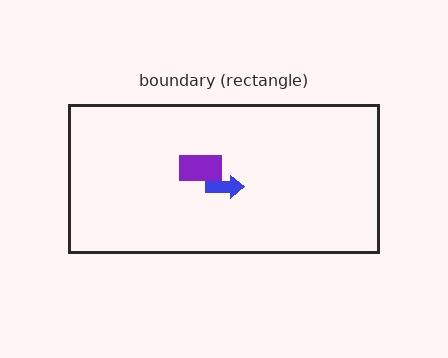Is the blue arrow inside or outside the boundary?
Inside.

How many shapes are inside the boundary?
2 inside, 0 outside.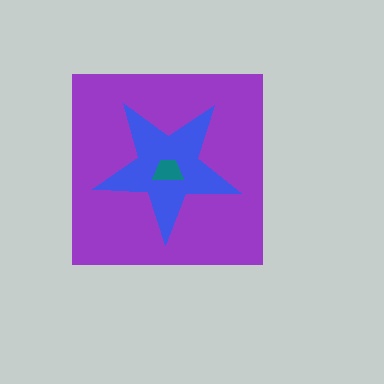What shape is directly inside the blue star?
The teal trapezoid.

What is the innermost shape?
The teal trapezoid.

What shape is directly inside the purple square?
The blue star.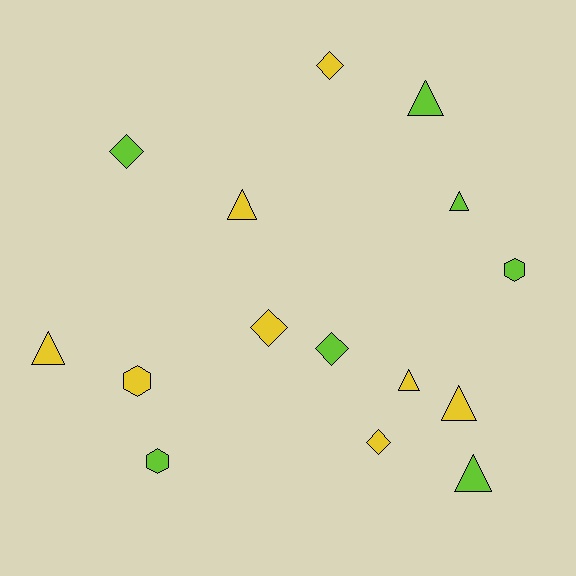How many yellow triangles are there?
There are 4 yellow triangles.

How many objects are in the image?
There are 15 objects.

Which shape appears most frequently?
Triangle, with 7 objects.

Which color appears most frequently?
Yellow, with 8 objects.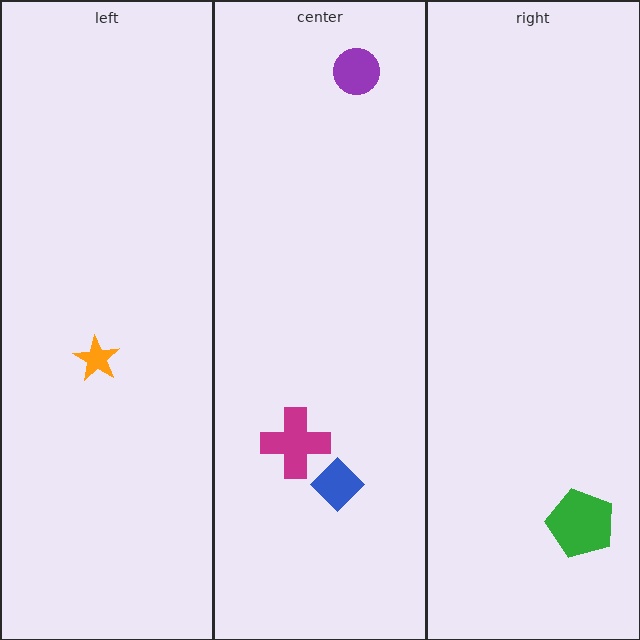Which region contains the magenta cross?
The center region.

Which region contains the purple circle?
The center region.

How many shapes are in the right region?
1.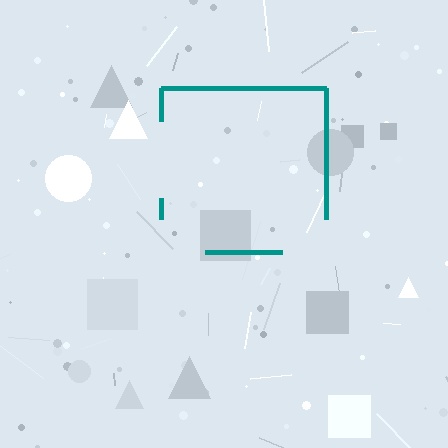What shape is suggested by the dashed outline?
The dashed outline suggests a square.